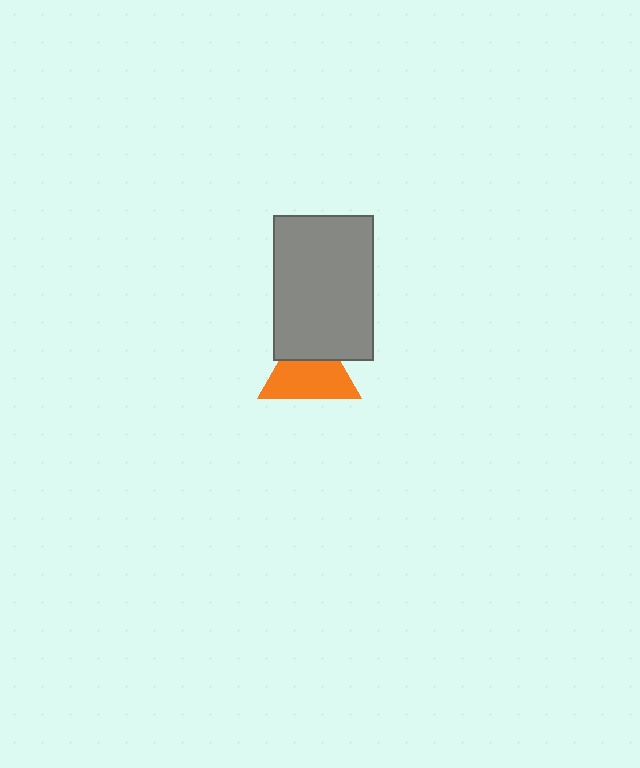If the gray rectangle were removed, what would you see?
You would see the complete orange triangle.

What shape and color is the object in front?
The object in front is a gray rectangle.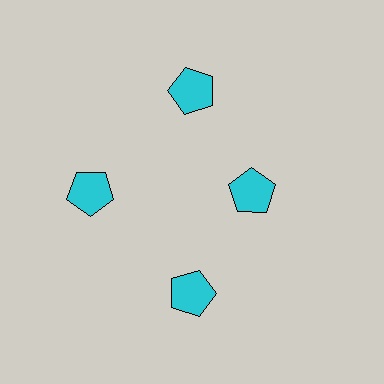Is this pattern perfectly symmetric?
No. The 4 cyan pentagons are arranged in a ring, but one element near the 3 o'clock position is pulled inward toward the center, breaking the 4-fold rotational symmetry.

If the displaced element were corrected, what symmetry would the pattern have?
It would have 4-fold rotational symmetry — the pattern would map onto itself every 90 degrees.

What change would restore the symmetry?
The symmetry would be restored by moving it outward, back onto the ring so that all 4 pentagons sit at equal angles and equal distance from the center.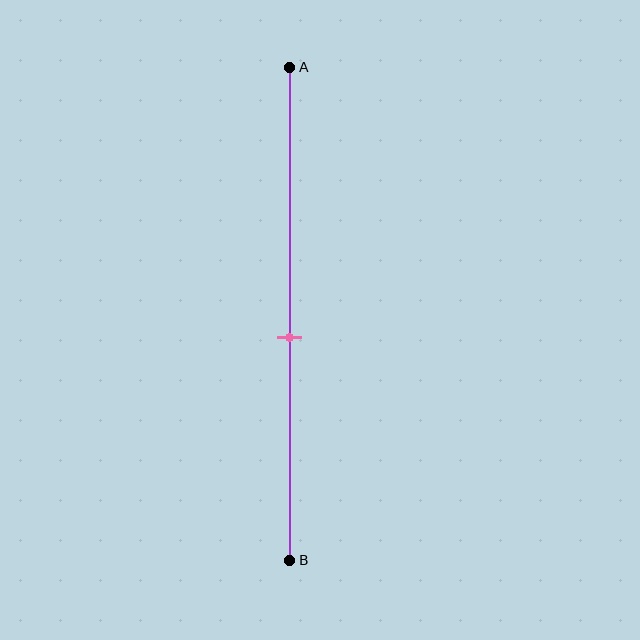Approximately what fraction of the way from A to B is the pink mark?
The pink mark is approximately 55% of the way from A to B.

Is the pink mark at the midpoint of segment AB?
No, the mark is at about 55% from A, not at the 50% midpoint.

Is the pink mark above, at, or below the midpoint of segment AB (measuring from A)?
The pink mark is below the midpoint of segment AB.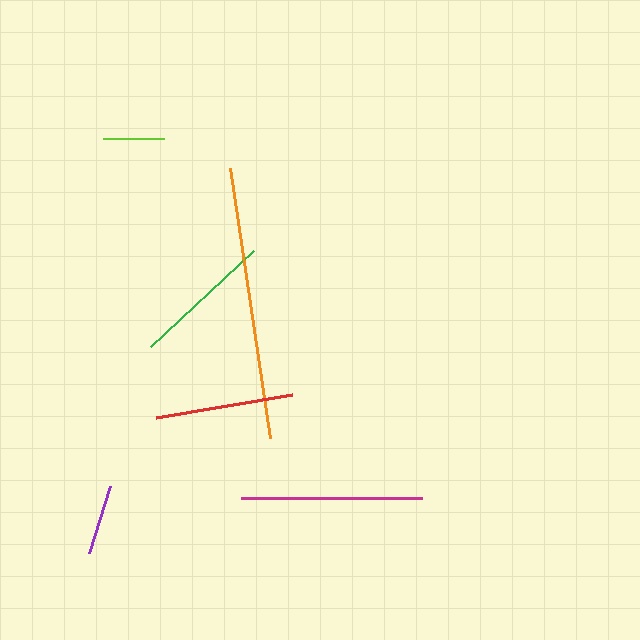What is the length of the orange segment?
The orange segment is approximately 273 pixels long.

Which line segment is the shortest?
The lime line is the shortest at approximately 61 pixels.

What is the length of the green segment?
The green segment is approximately 140 pixels long.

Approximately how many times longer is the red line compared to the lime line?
The red line is approximately 2.2 times the length of the lime line.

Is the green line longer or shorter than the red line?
The green line is longer than the red line.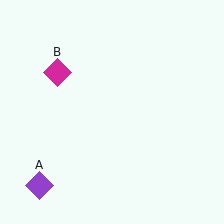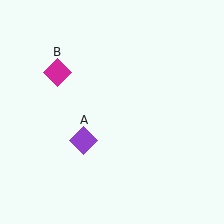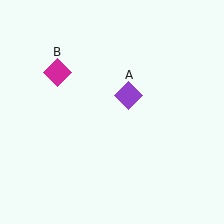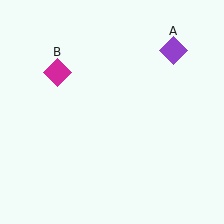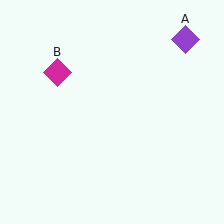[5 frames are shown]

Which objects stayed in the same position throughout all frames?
Magenta diamond (object B) remained stationary.